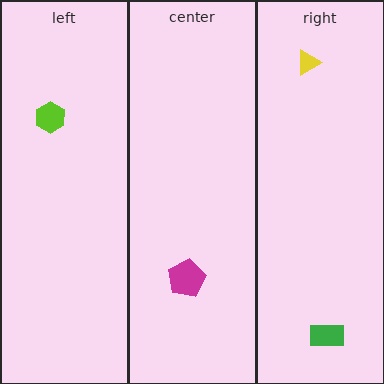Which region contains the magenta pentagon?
The center region.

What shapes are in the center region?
The magenta pentagon.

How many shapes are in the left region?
1.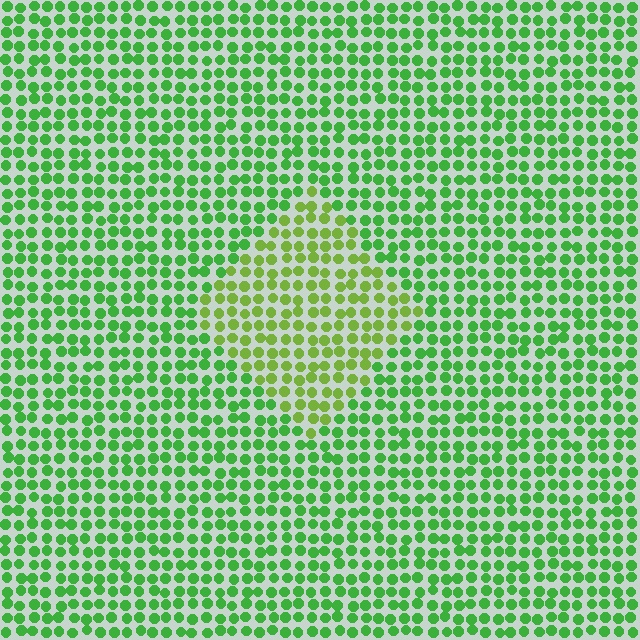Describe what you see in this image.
The image is filled with small green elements in a uniform arrangement. A diamond-shaped region is visible where the elements are tinted to a slightly different hue, forming a subtle color boundary.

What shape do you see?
I see a diamond.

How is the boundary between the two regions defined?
The boundary is defined purely by a slight shift in hue (about 30 degrees). Spacing, size, and orientation are identical on both sides.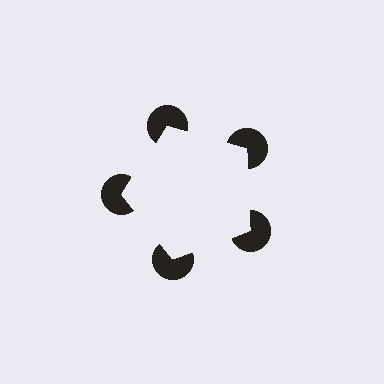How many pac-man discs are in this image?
There are 5 — one at each vertex of the illusory pentagon.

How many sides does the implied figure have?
5 sides.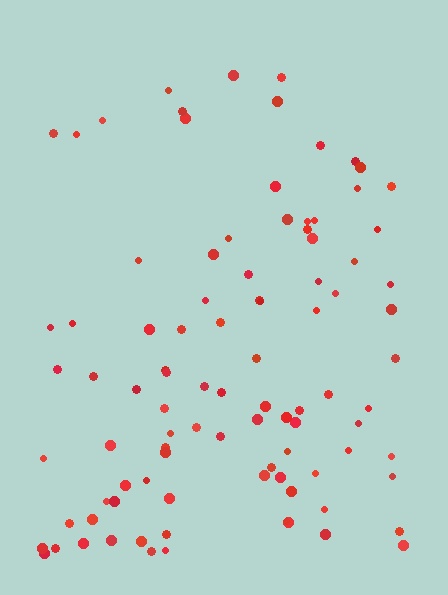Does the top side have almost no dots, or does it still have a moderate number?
Still a moderate number, just noticeably fewer than the bottom.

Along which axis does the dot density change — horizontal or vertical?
Vertical.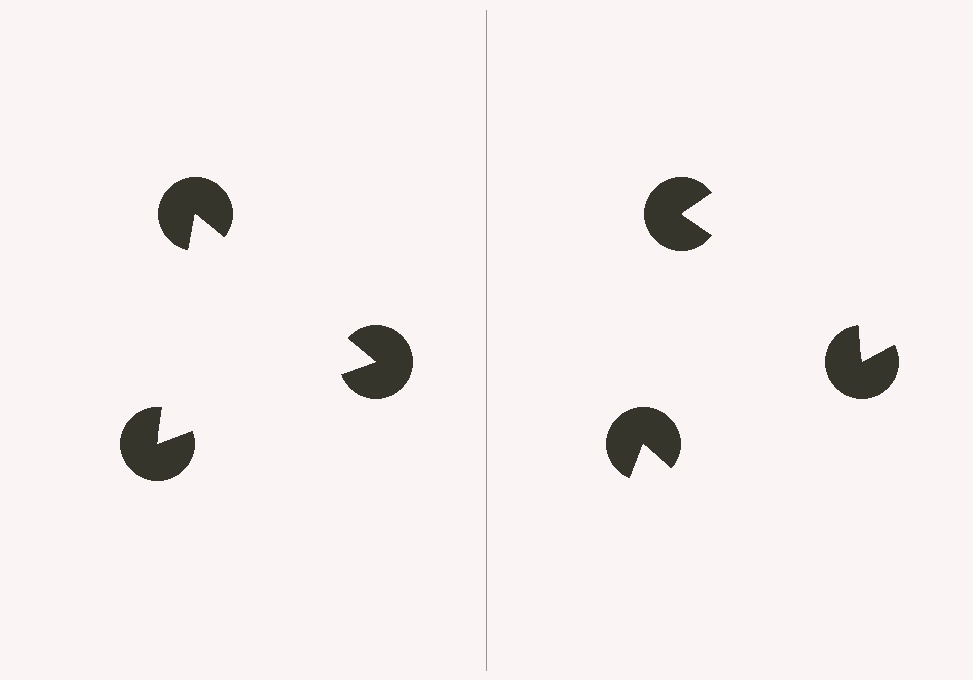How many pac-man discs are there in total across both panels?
6 — 3 on each side.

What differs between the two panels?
The pac-man discs are positioned identically on both sides; only the wedge orientations differ. On the left they align to a triangle; on the right they are misaligned.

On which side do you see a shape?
An illusory triangle appears on the left side. On the right side the wedge cuts are rotated, so no coherent shape forms.